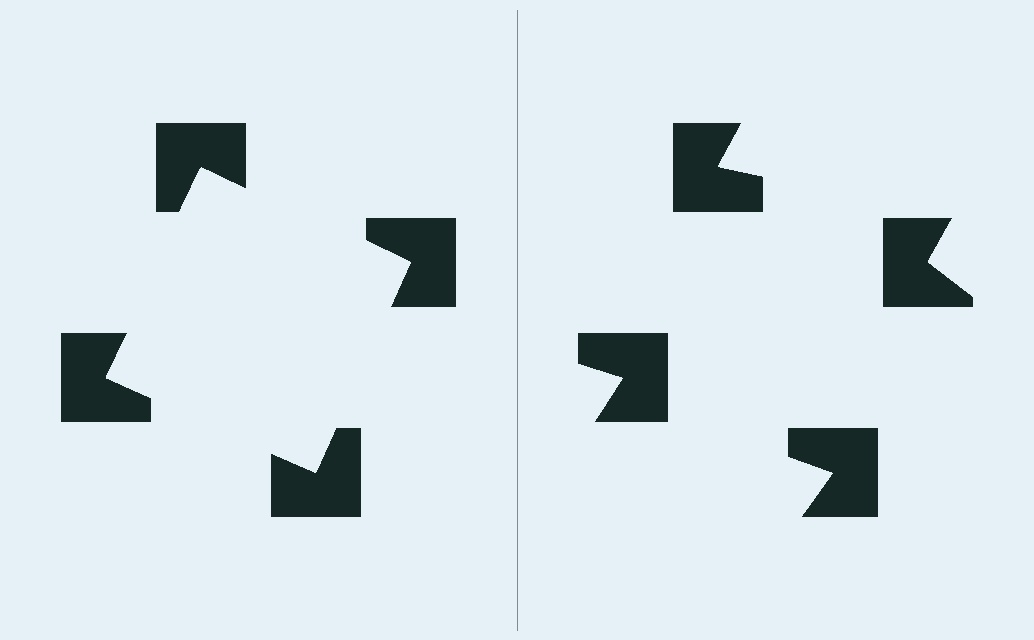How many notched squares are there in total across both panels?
8 — 4 on each side.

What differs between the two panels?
The notched squares are positioned identically on both sides; only the wedge orientations differ. On the left they align to a square; on the right they are misaligned.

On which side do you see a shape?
An illusory square appears on the left side. On the right side the wedge cuts are rotated, so no coherent shape forms.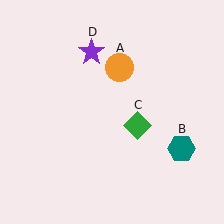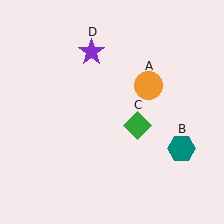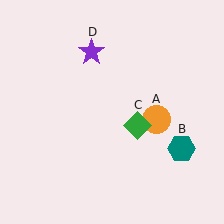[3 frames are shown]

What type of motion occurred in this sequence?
The orange circle (object A) rotated clockwise around the center of the scene.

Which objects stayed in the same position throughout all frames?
Teal hexagon (object B) and green diamond (object C) and purple star (object D) remained stationary.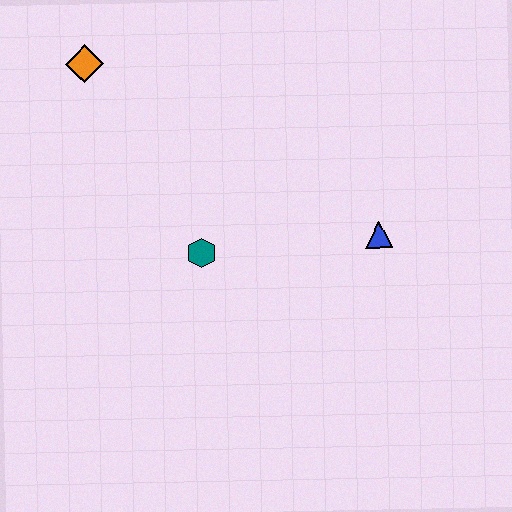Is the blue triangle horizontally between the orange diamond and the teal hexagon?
No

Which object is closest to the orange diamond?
The teal hexagon is closest to the orange diamond.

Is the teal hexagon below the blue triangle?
Yes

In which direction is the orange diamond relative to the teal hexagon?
The orange diamond is above the teal hexagon.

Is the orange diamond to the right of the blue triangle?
No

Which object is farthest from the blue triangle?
The orange diamond is farthest from the blue triangle.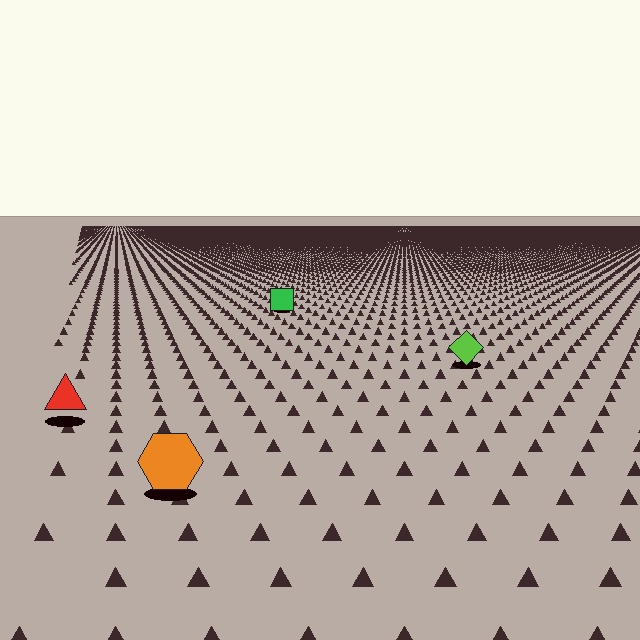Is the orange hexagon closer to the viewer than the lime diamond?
Yes. The orange hexagon is closer — you can tell from the texture gradient: the ground texture is coarser near it.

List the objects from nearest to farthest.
From nearest to farthest: the orange hexagon, the red triangle, the lime diamond, the green square.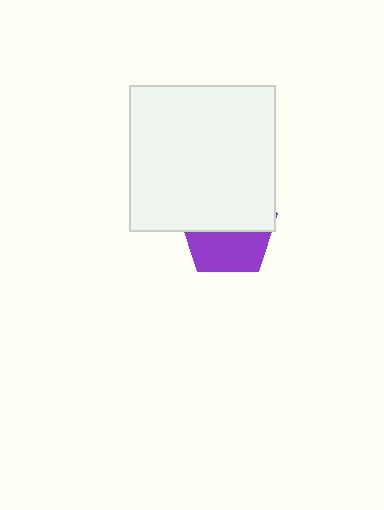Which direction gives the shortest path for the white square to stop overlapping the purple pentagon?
Moving up gives the shortest separation.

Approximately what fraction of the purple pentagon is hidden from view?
Roughly 54% of the purple pentagon is hidden behind the white square.